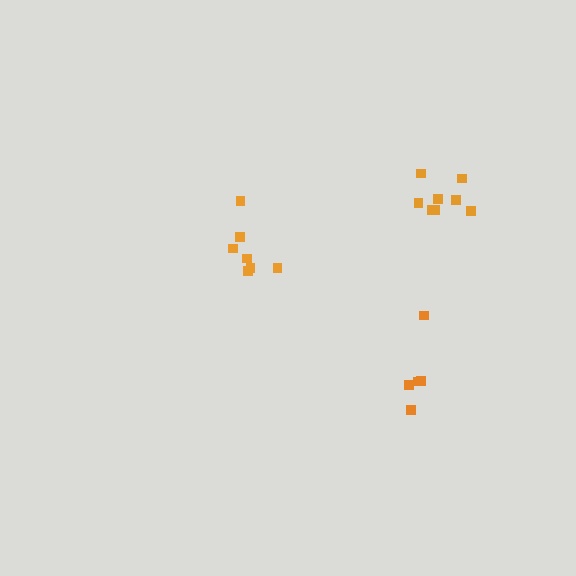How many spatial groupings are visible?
There are 3 spatial groupings.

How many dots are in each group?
Group 1: 5 dots, Group 2: 7 dots, Group 3: 8 dots (20 total).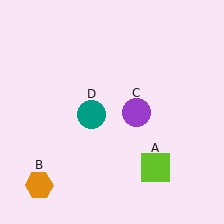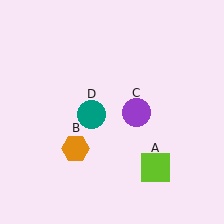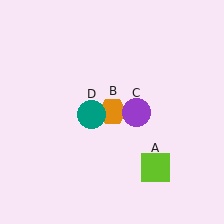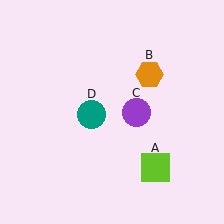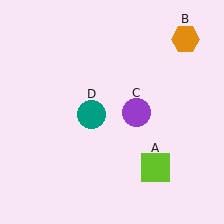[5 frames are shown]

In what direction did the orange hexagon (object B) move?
The orange hexagon (object B) moved up and to the right.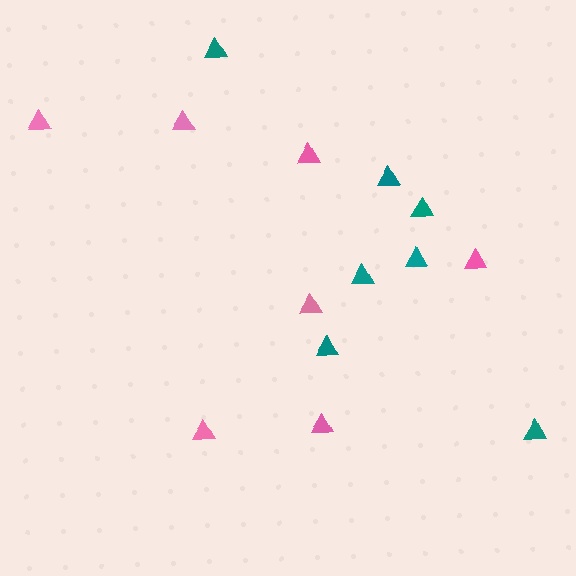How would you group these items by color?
There are 2 groups: one group of teal triangles (7) and one group of pink triangles (7).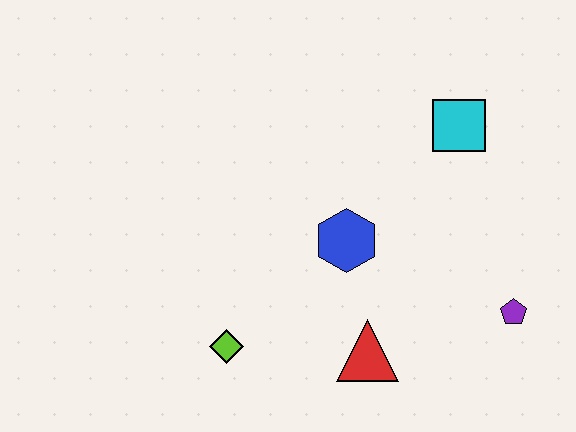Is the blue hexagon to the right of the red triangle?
No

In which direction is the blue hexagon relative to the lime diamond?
The blue hexagon is to the right of the lime diamond.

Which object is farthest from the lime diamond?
The cyan square is farthest from the lime diamond.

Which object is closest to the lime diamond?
The red triangle is closest to the lime diamond.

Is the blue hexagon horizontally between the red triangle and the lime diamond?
Yes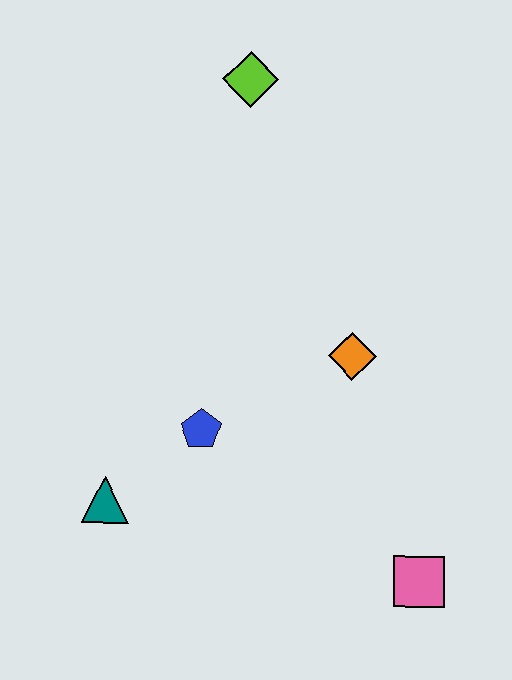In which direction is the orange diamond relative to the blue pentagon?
The orange diamond is to the right of the blue pentagon.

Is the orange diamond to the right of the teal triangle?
Yes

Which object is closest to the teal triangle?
The blue pentagon is closest to the teal triangle.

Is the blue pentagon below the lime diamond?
Yes